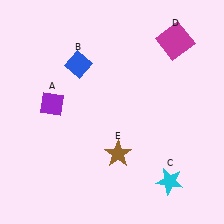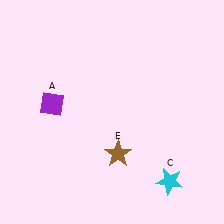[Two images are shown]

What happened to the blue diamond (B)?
The blue diamond (B) was removed in Image 2. It was in the top-left area of Image 1.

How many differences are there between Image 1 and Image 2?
There are 2 differences between the two images.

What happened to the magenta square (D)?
The magenta square (D) was removed in Image 2. It was in the top-right area of Image 1.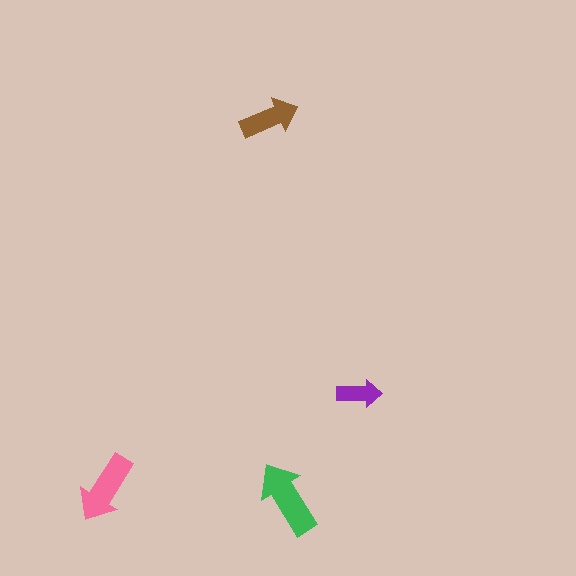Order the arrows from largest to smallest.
the green one, the pink one, the brown one, the purple one.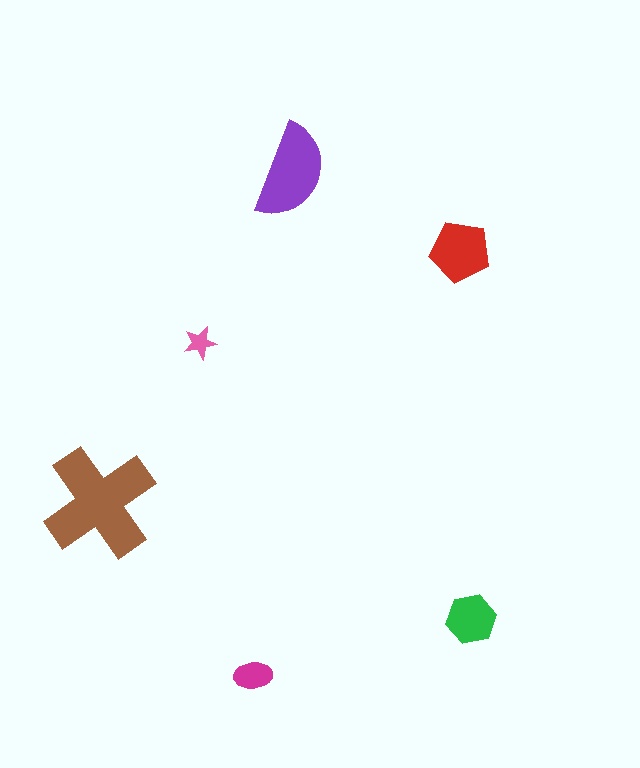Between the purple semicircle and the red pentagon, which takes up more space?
The purple semicircle.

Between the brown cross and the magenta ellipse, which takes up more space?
The brown cross.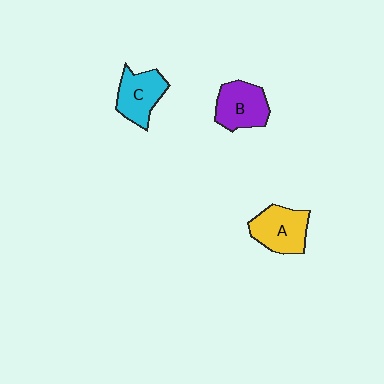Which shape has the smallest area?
Shape C (cyan).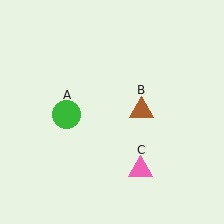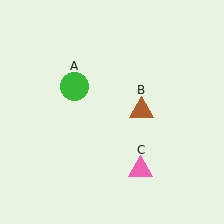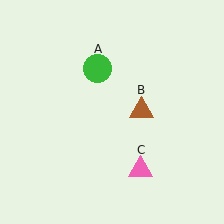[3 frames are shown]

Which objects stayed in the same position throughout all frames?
Brown triangle (object B) and pink triangle (object C) remained stationary.